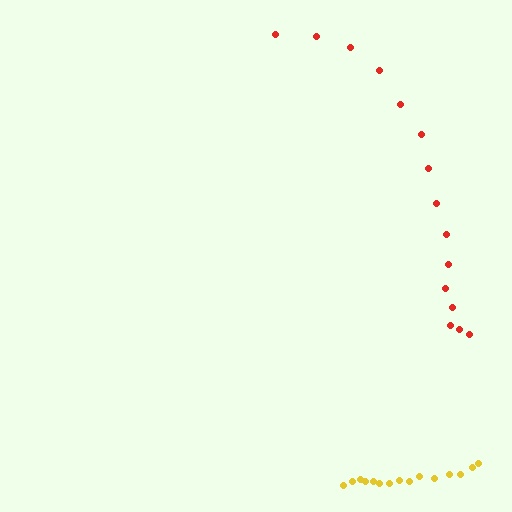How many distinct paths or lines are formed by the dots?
There are 2 distinct paths.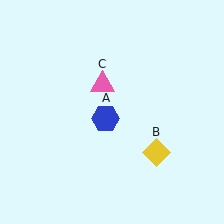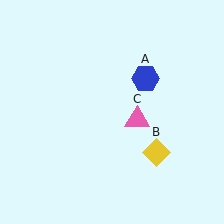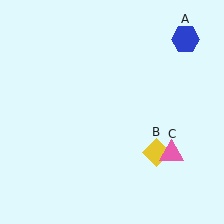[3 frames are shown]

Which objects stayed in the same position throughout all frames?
Yellow diamond (object B) remained stationary.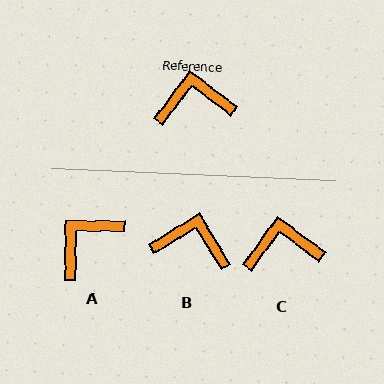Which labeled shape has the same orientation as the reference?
C.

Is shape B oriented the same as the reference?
No, it is off by about 22 degrees.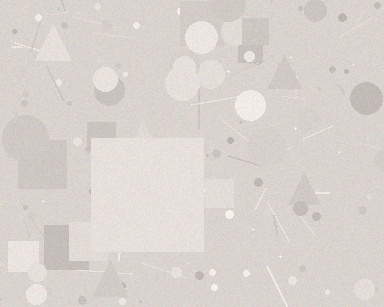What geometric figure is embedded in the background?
A square is embedded in the background.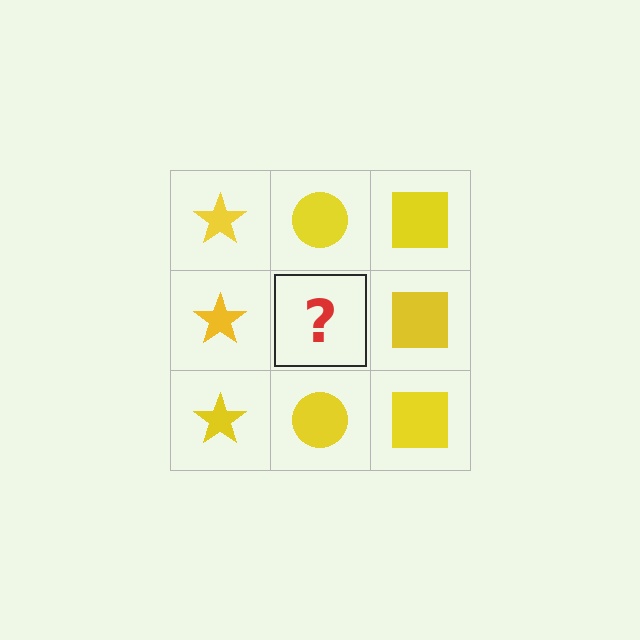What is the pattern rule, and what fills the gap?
The rule is that each column has a consistent shape. The gap should be filled with a yellow circle.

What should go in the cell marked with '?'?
The missing cell should contain a yellow circle.